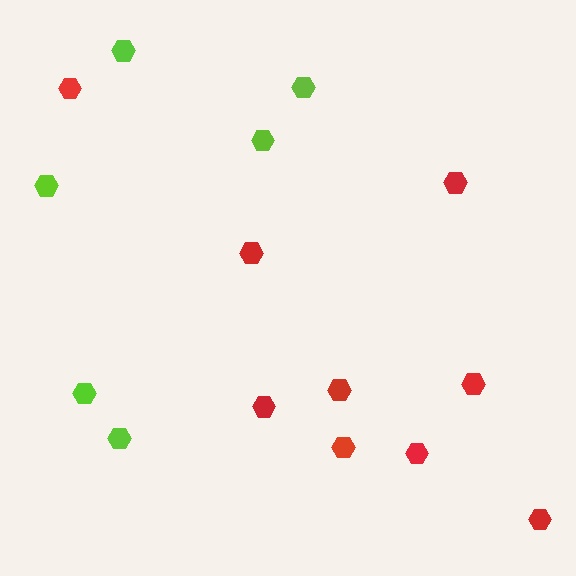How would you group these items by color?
There are 2 groups: one group of red hexagons (9) and one group of lime hexagons (6).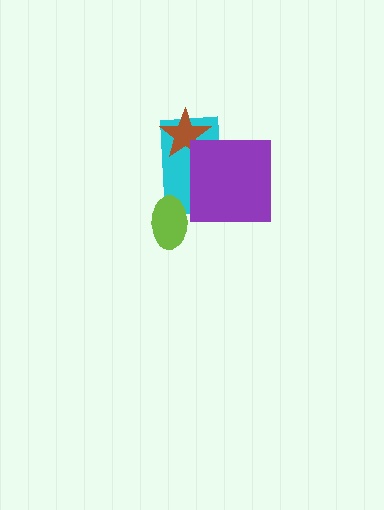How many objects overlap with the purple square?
1 object overlaps with the purple square.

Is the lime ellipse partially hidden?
No, no other shape covers it.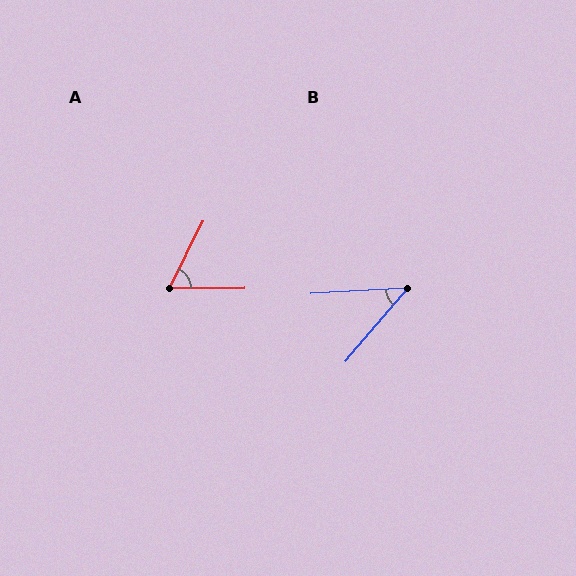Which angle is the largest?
A, at approximately 63 degrees.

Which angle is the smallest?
B, at approximately 47 degrees.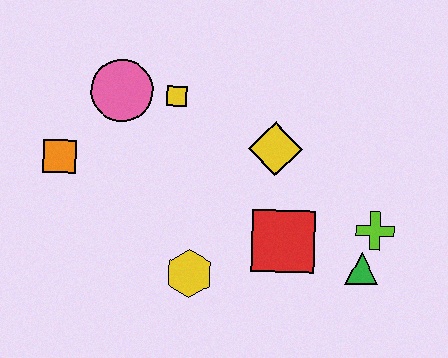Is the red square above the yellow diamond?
No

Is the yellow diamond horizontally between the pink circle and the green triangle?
Yes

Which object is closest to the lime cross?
The green triangle is closest to the lime cross.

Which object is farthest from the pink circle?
The green triangle is farthest from the pink circle.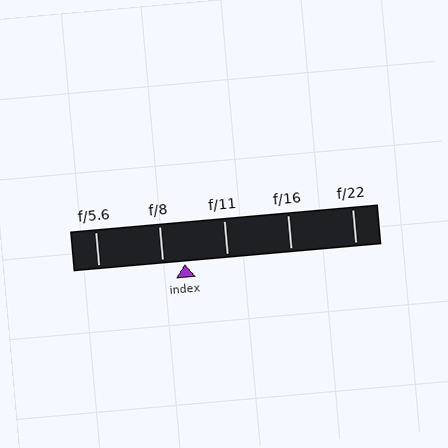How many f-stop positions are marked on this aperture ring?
There are 5 f-stop positions marked.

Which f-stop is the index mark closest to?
The index mark is closest to f/8.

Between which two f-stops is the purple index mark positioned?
The index mark is between f/8 and f/11.